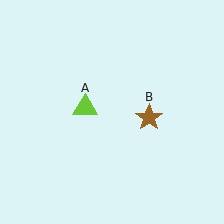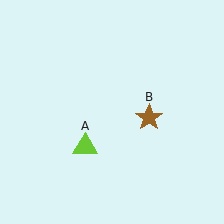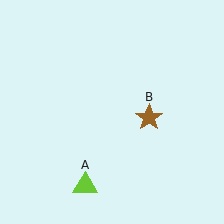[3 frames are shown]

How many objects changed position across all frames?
1 object changed position: lime triangle (object A).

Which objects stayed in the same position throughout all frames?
Brown star (object B) remained stationary.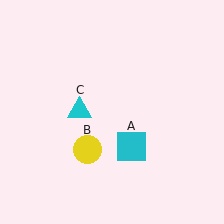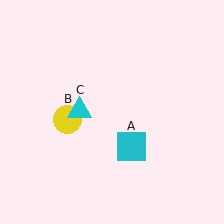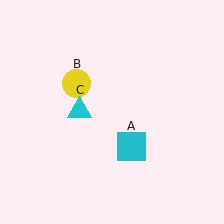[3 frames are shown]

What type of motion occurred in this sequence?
The yellow circle (object B) rotated clockwise around the center of the scene.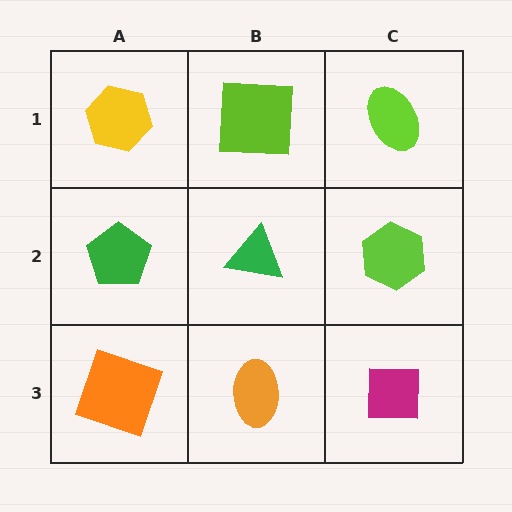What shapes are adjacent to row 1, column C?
A lime hexagon (row 2, column C), a lime square (row 1, column B).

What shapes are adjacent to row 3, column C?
A lime hexagon (row 2, column C), an orange ellipse (row 3, column B).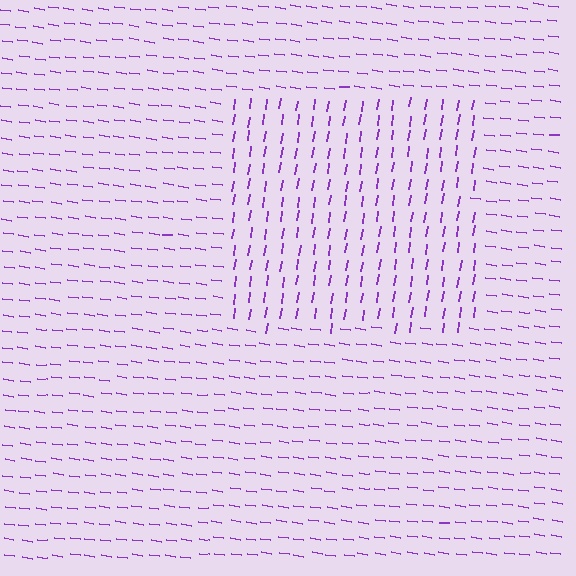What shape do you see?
I see a rectangle.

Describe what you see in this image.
The image is filled with small purple line segments. A rectangle region in the image has lines oriented differently from the surrounding lines, creating a visible texture boundary.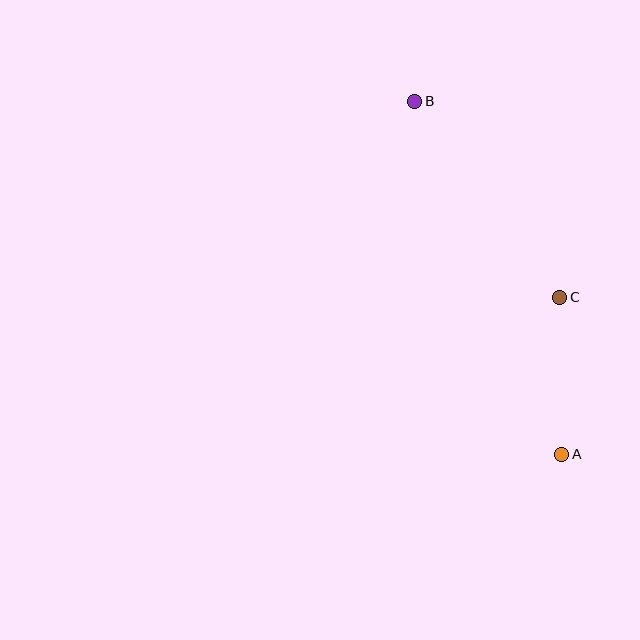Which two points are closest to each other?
Points A and C are closest to each other.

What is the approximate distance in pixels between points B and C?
The distance between B and C is approximately 244 pixels.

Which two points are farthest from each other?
Points A and B are farthest from each other.